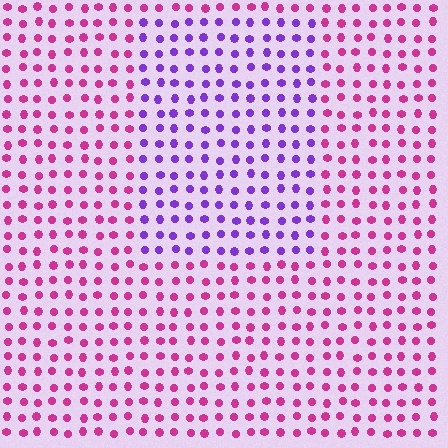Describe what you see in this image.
The image is filled with small magenta elements in a uniform arrangement. A rectangle-shaped region is visible where the elements are tinted to a slightly different hue, forming a subtle color boundary.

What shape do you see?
I see a rectangle.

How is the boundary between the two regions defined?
The boundary is defined purely by a slight shift in hue (about 52 degrees). Spacing, size, and orientation are identical on both sides.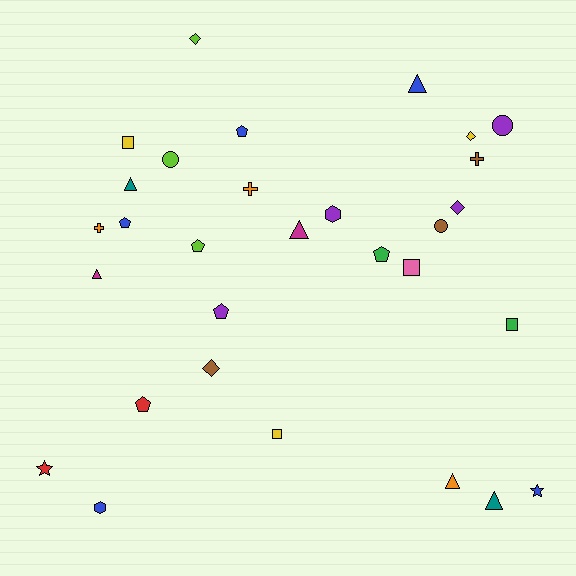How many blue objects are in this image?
There are 5 blue objects.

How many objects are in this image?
There are 30 objects.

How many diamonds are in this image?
There are 4 diamonds.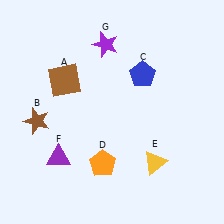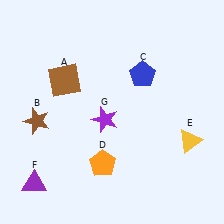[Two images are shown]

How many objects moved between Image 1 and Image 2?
3 objects moved between the two images.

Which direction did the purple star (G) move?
The purple star (G) moved down.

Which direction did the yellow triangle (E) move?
The yellow triangle (E) moved right.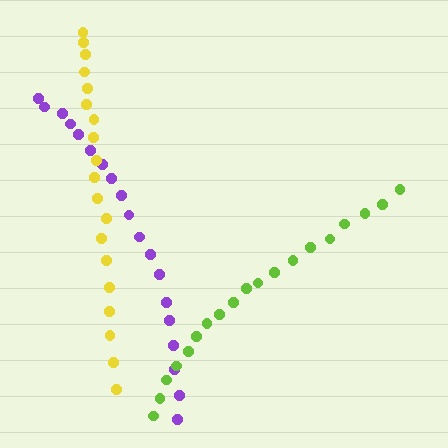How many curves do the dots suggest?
There are 3 distinct paths.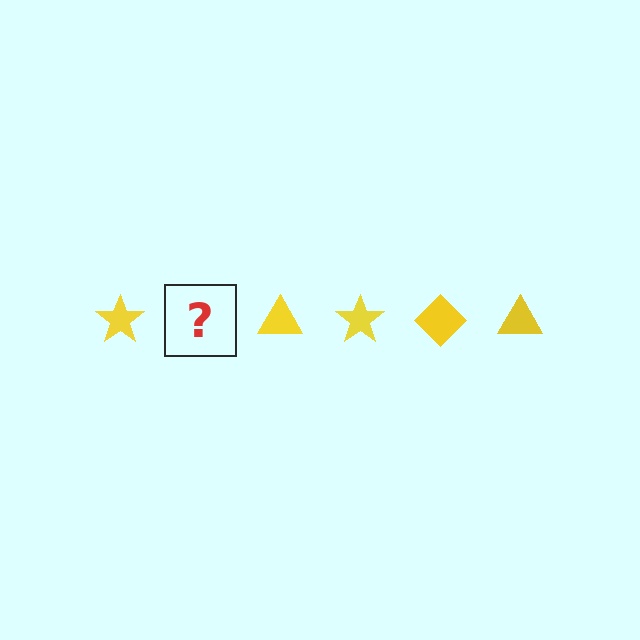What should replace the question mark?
The question mark should be replaced with a yellow diamond.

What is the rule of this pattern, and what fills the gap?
The rule is that the pattern cycles through star, diamond, triangle shapes in yellow. The gap should be filled with a yellow diamond.